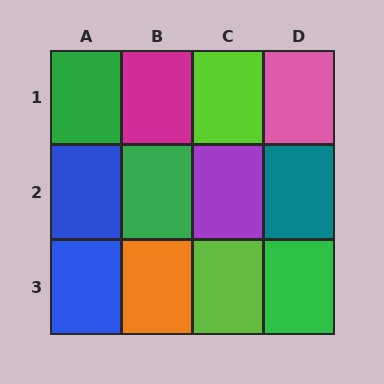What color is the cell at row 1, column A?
Green.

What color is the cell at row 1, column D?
Pink.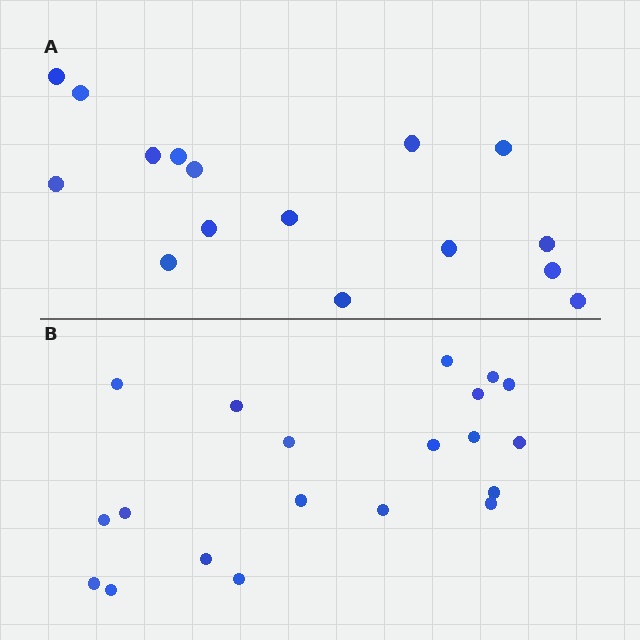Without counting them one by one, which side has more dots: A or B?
Region B (the bottom region) has more dots.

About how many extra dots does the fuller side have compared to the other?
Region B has about 4 more dots than region A.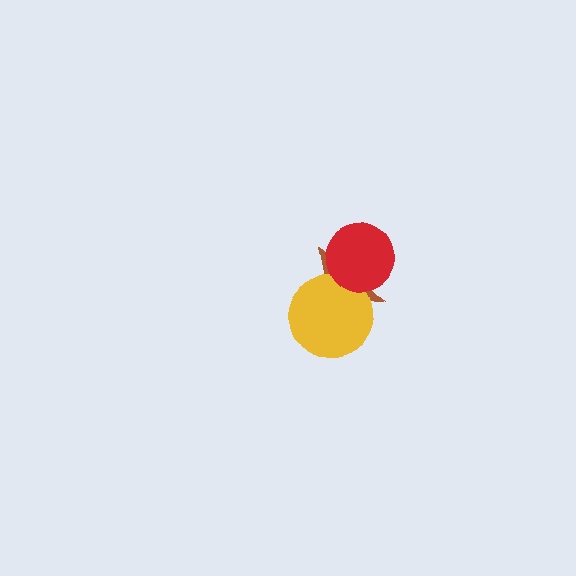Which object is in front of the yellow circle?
The red circle is in front of the yellow circle.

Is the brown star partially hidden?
Yes, it is partially covered by another shape.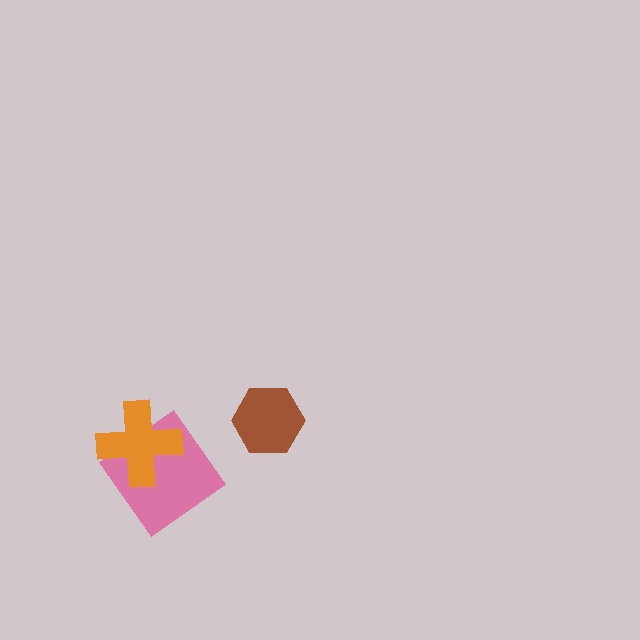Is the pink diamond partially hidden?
Yes, it is partially covered by another shape.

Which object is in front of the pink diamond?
The orange cross is in front of the pink diamond.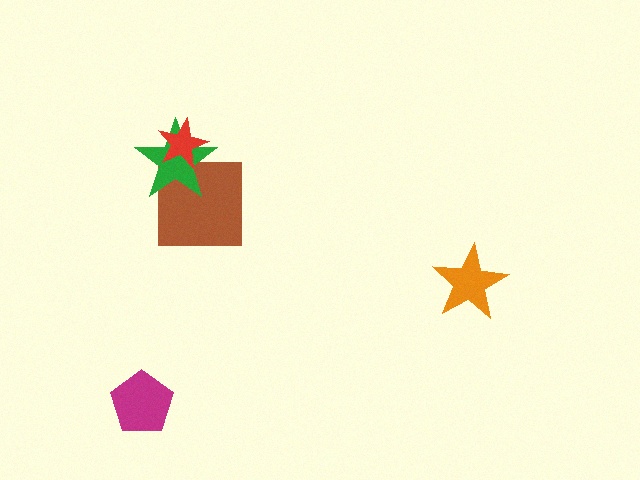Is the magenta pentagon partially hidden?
No, no other shape covers it.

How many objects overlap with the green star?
2 objects overlap with the green star.